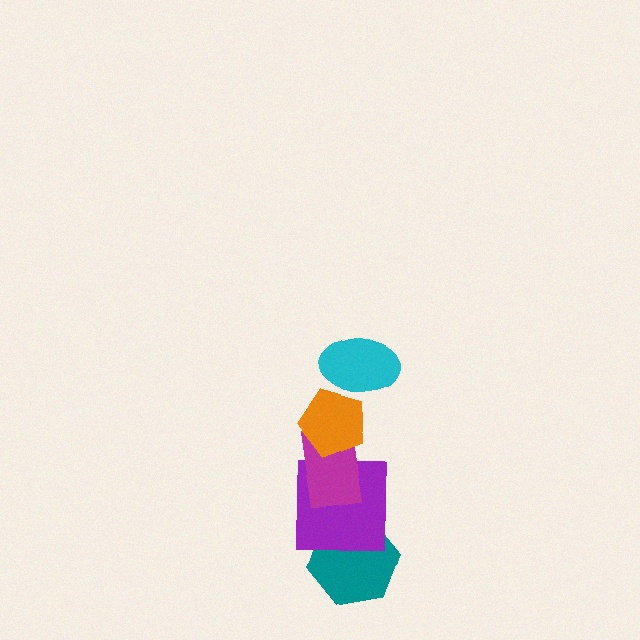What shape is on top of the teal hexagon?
The purple square is on top of the teal hexagon.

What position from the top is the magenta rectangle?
The magenta rectangle is 3rd from the top.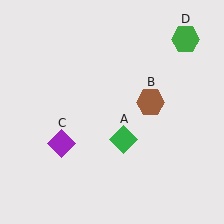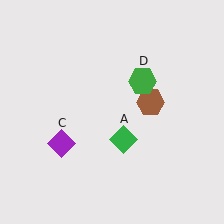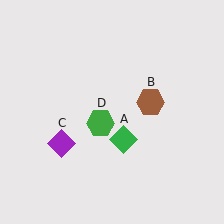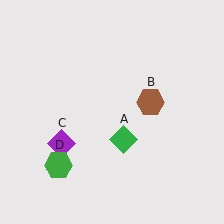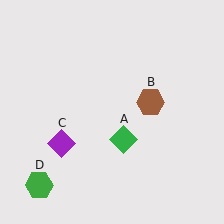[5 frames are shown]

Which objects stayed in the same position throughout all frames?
Green diamond (object A) and brown hexagon (object B) and purple diamond (object C) remained stationary.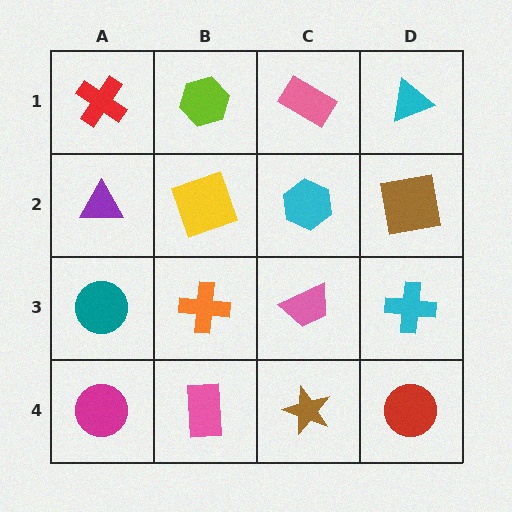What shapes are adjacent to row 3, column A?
A purple triangle (row 2, column A), a magenta circle (row 4, column A), an orange cross (row 3, column B).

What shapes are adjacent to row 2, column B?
A lime hexagon (row 1, column B), an orange cross (row 3, column B), a purple triangle (row 2, column A), a cyan hexagon (row 2, column C).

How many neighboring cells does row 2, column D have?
3.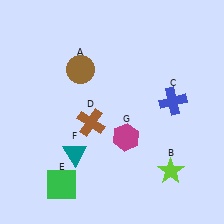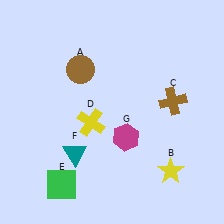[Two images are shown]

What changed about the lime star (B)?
In Image 1, B is lime. In Image 2, it changed to yellow.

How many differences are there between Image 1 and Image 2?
There are 3 differences between the two images.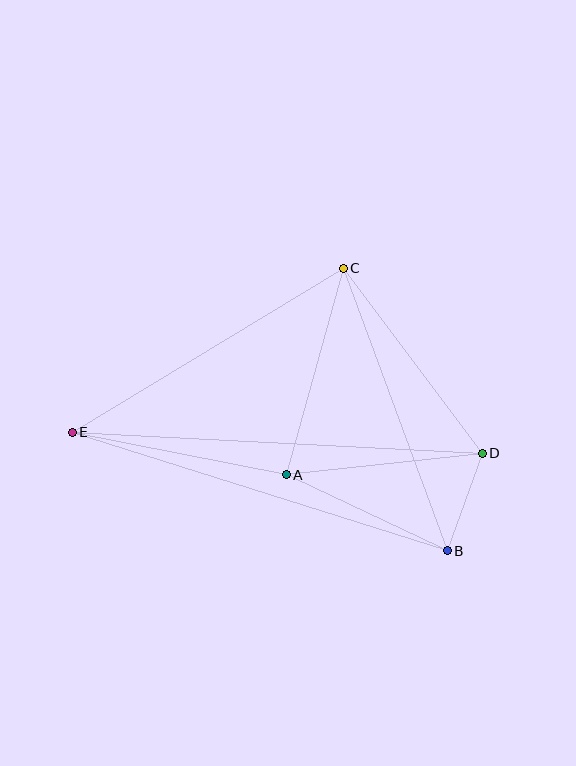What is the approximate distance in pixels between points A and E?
The distance between A and E is approximately 218 pixels.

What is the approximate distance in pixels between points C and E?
The distance between C and E is approximately 317 pixels.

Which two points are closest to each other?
Points B and D are closest to each other.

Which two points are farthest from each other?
Points D and E are farthest from each other.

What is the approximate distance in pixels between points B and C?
The distance between B and C is approximately 301 pixels.